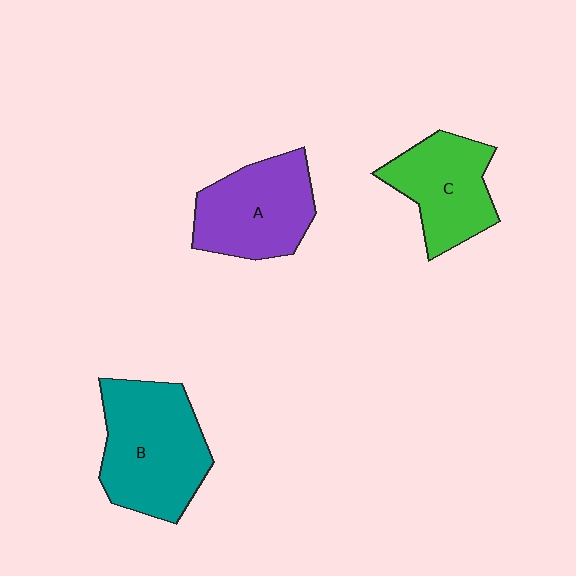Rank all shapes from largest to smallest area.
From largest to smallest: B (teal), A (purple), C (green).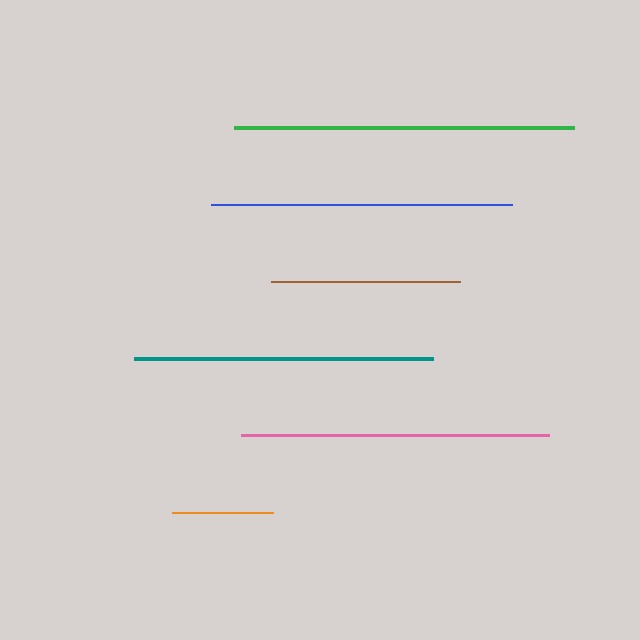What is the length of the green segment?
The green segment is approximately 340 pixels long.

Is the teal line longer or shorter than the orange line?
The teal line is longer than the orange line.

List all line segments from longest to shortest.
From longest to shortest: green, pink, blue, teal, brown, orange.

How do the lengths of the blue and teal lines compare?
The blue and teal lines are approximately the same length.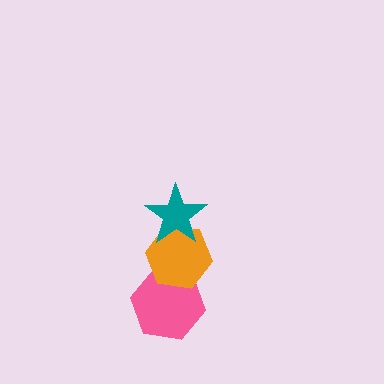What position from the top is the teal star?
The teal star is 1st from the top.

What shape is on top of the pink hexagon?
The orange hexagon is on top of the pink hexagon.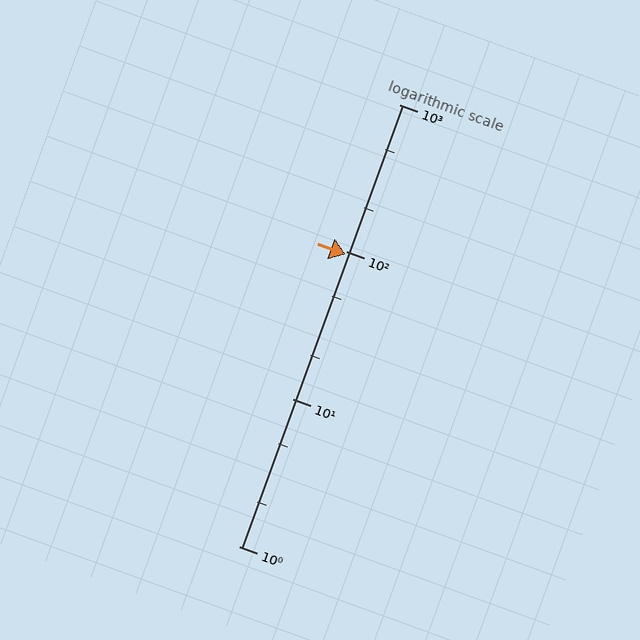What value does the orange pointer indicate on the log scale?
The pointer indicates approximately 96.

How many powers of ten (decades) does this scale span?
The scale spans 3 decades, from 1 to 1000.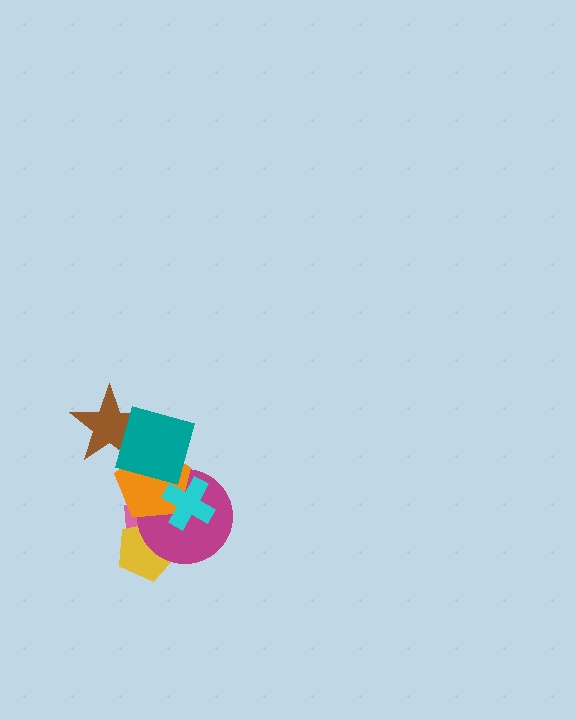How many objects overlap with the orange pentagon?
5 objects overlap with the orange pentagon.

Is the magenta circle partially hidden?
Yes, it is partially covered by another shape.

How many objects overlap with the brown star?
2 objects overlap with the brown star.